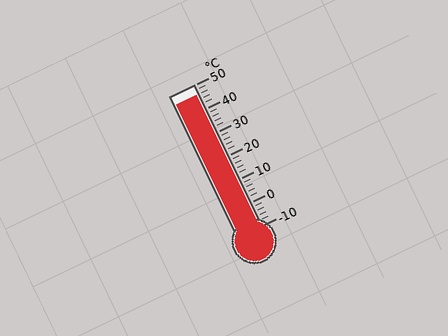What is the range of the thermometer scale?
The thermometer scale ranges from -10°C to 50°C.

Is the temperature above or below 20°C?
The temperature is above 20°C.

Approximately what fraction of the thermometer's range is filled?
The thermometer is filled to approximately 95% of its range.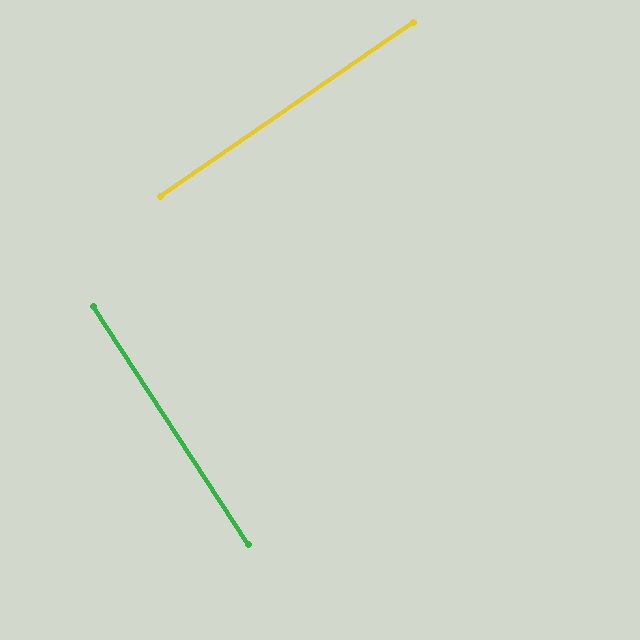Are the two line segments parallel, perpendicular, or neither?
Perpendicular — they meet at approximately 89°.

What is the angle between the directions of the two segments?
Approximately 89 degrees.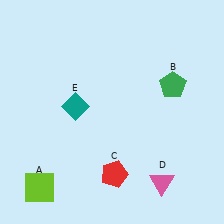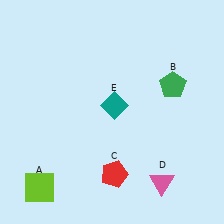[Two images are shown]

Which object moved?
The teal diamond (E) moved right.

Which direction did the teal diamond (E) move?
The teal diamond (E) moved right.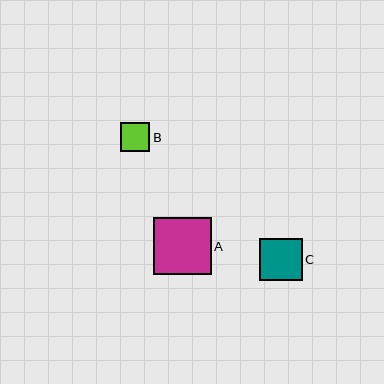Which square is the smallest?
Square B is the smallest with a size of approximately 29 pixels.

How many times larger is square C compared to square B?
Square C is approximately 1.5 times the size of square B.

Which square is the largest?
Square A is the largest with a size of approximately 58 pixels.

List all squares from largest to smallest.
From largest to smallest: A, C, B.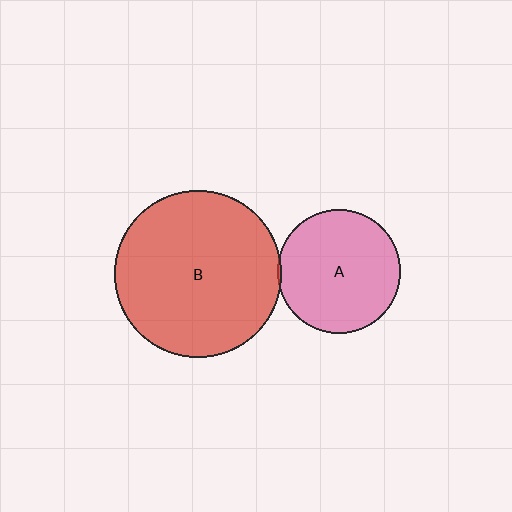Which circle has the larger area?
Circle B (red).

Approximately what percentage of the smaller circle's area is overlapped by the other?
Approximately 5%.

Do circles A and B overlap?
Yes.